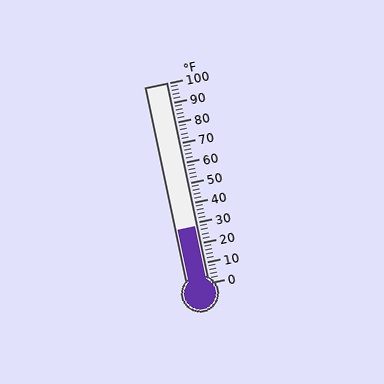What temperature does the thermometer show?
The thermometer shows approximately 28°F.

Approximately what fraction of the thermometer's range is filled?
The thermometer is filled to approximately 30% of its range.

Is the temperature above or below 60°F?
The temperature is below 60°F.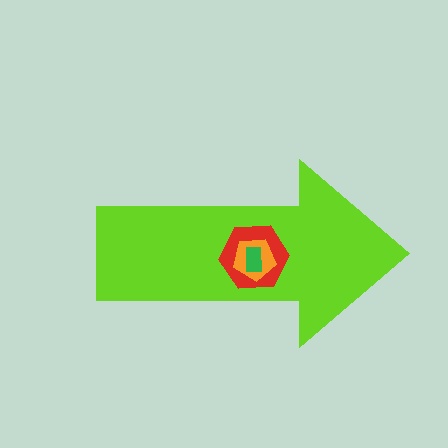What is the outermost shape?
The lime arrow.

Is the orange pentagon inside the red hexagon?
Yes.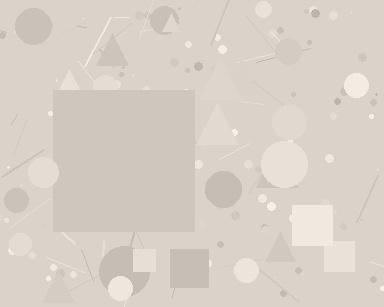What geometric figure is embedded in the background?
A square is embedded in the background.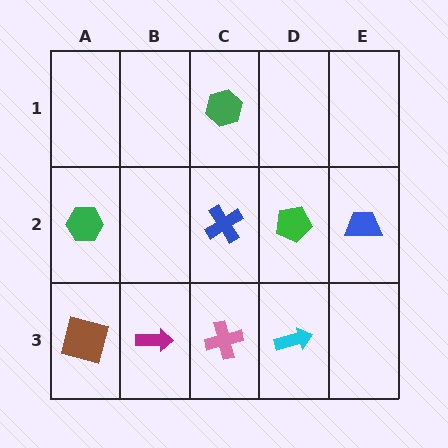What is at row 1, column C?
A green hexagon.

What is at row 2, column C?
A blue cross.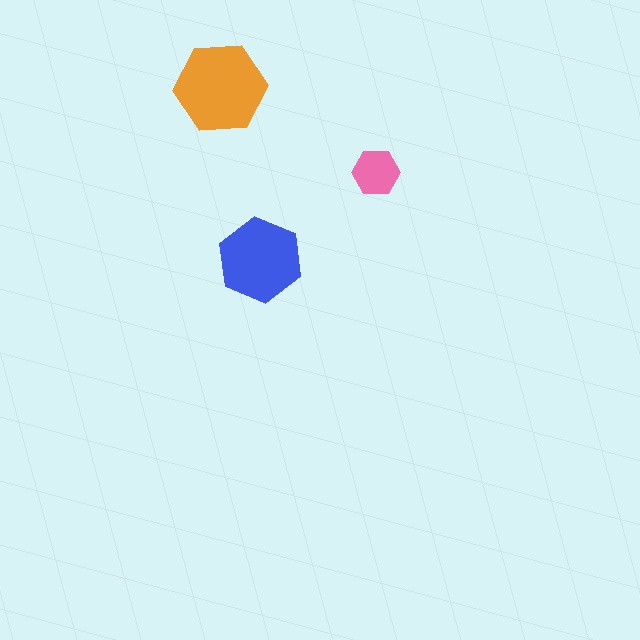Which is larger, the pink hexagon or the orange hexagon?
The orange one.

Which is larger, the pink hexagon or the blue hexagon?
The blue one.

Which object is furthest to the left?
The orange hexagon is leftmost.